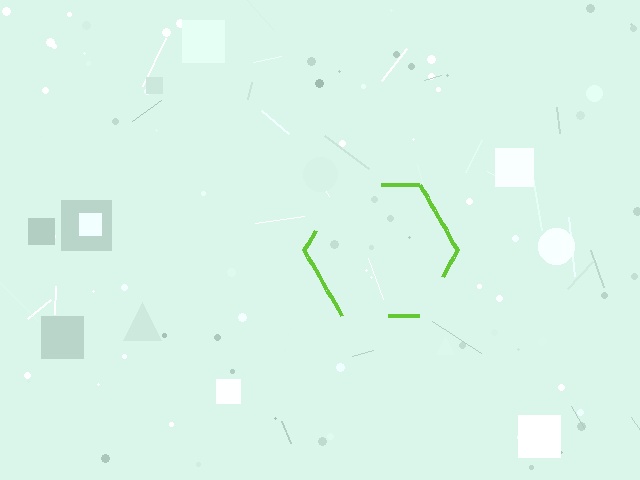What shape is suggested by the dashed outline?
The dashed outline suggests a hexagon.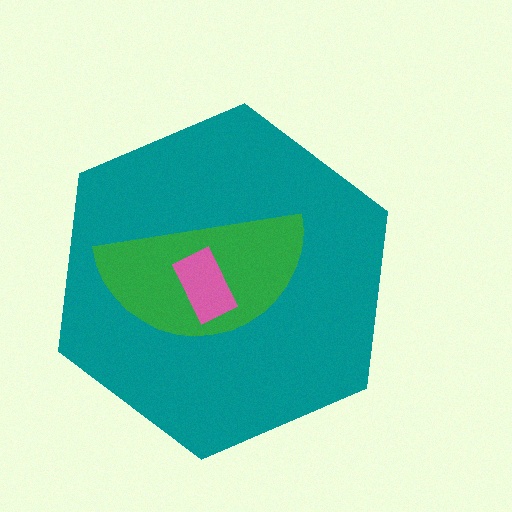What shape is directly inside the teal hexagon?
The green semicircle.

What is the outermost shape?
The teal hexagon.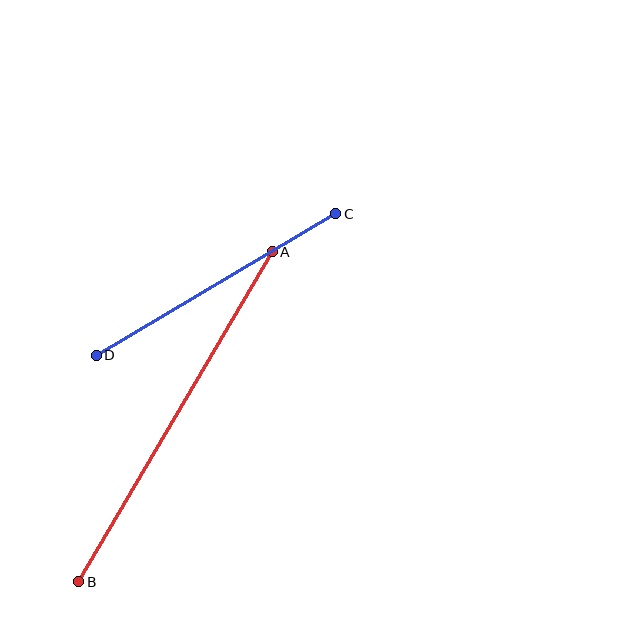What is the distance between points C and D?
The distance is approximately 278 pixels.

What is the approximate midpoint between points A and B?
The midpoint is at approximately (175, 417) pixels.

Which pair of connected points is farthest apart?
Points A and B are farthest apart.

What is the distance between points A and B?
The distance is approximately 382 pixels.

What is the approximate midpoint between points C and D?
The midpoint is at approximately (216, 284) pixels.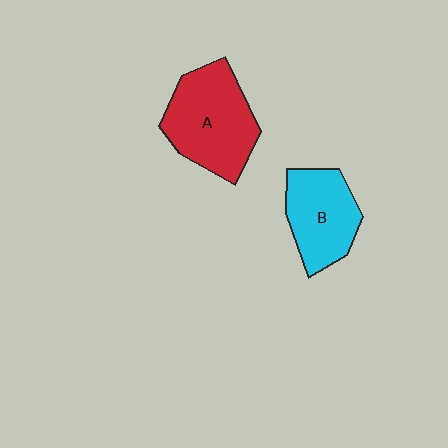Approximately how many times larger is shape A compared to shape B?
Approximately 1.3 times.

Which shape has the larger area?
Shape A (red).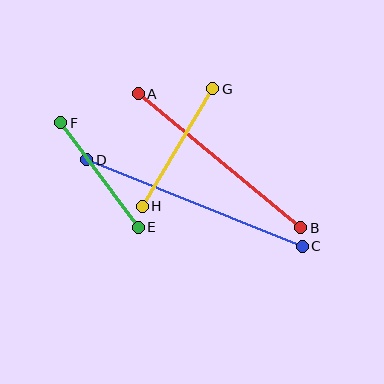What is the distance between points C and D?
The distance is approximately 232 pixels.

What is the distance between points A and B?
The distance is approximately 210 pixels.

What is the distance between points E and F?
The distance is approximately 130 pixels.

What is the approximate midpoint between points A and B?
The midpoint is at approximately (220, 161) pixels.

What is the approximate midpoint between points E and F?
The midpoint is at approximately (99, 175) pixels.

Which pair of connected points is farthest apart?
Points C and D are farthest apart.